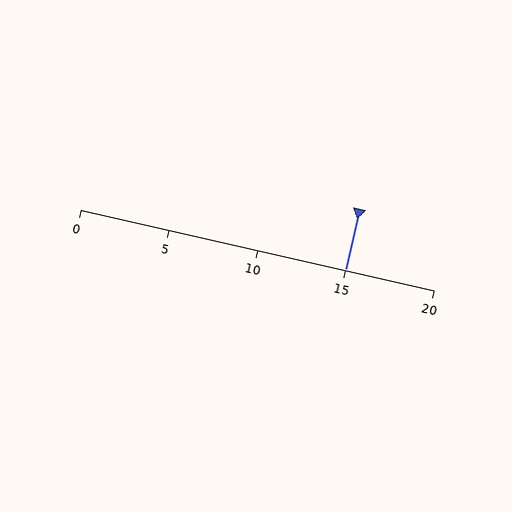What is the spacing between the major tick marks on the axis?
The major ticks are spaced 5 apart.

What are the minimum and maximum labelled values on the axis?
The axis runs from 0 to 20.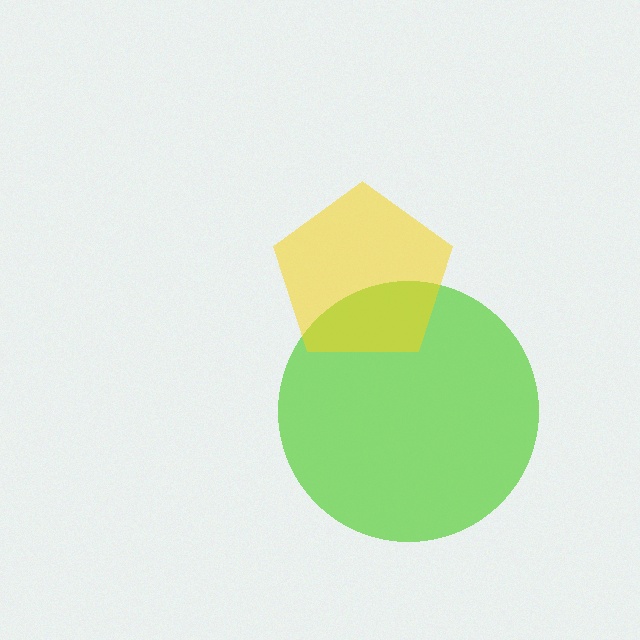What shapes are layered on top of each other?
The layered shapes are: a lime circle, a yellow pentagon.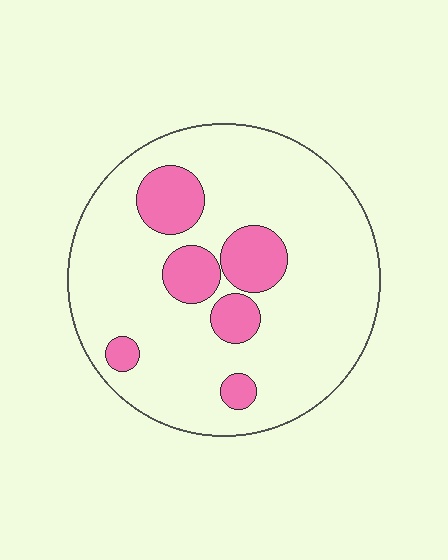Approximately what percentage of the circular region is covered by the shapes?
Approximately 20%.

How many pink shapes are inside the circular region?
6.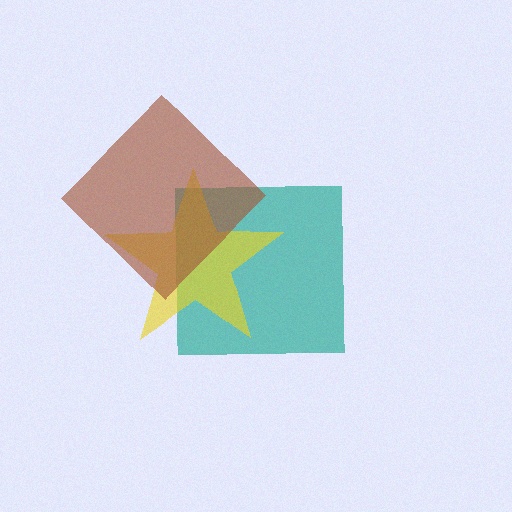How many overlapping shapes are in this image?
There are 3 overlapping shapes in the image.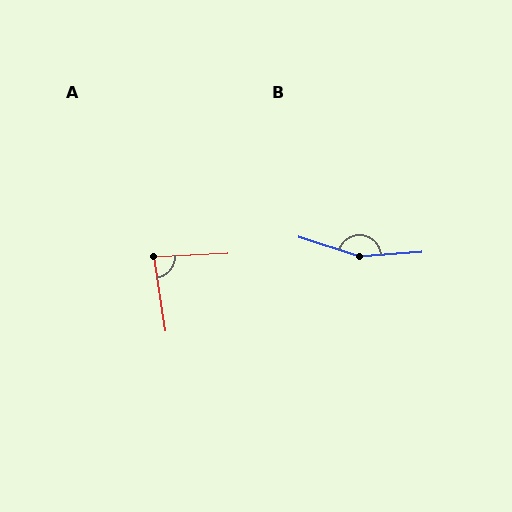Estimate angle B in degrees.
Approximately 158 degrees.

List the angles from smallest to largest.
A (84°), B (158°).